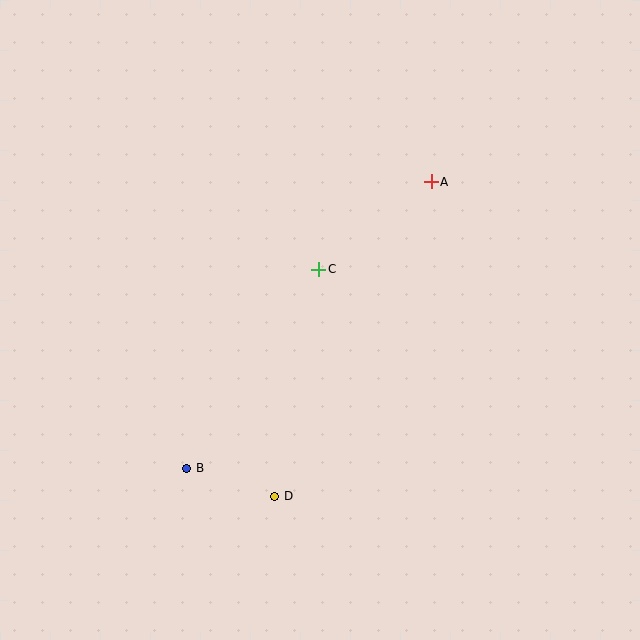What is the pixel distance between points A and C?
The distance between A and C is 143 pixels.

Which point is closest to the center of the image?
Point C at (319, 269) is closest to the center.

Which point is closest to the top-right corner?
Point A is closest to the top-right corner.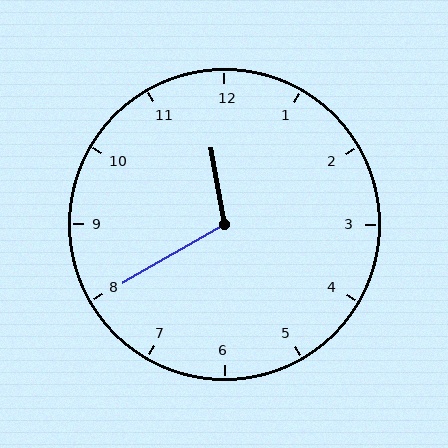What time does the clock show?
11:40.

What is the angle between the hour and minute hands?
Approximately 110 degrees.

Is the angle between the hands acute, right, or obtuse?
It is obtuse.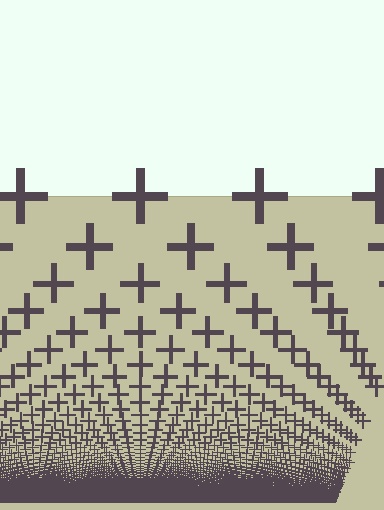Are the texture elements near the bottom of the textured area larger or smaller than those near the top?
Smaller. The gradient is inverted — elements near the bottom are smaller and denser.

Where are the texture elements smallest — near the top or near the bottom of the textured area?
Near the bottom.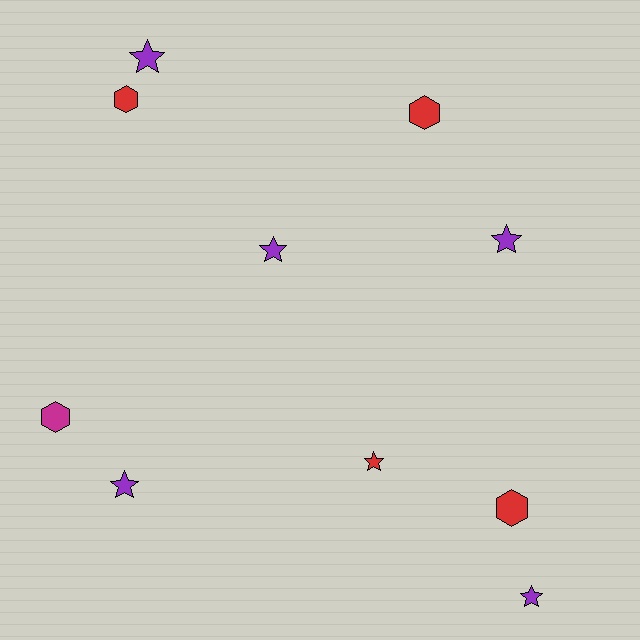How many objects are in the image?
There are 10 objects.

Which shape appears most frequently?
Star, with 6 objects.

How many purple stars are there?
There are 5 purple stars.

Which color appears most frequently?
Purple, with 5 objects.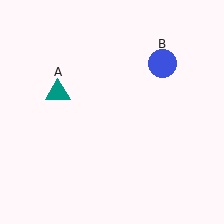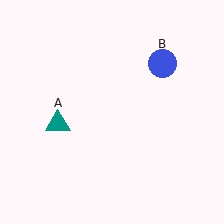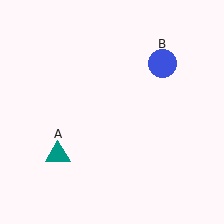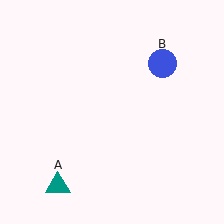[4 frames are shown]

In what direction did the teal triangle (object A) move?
The teal triangle (object A) moved down.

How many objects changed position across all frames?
1 object changed position: teal triangle (object A).